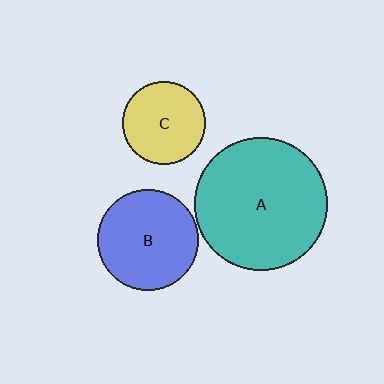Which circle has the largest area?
Circle A (teal).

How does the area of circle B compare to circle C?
Approximately 1.5 times.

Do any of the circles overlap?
No, none of the circles overlap.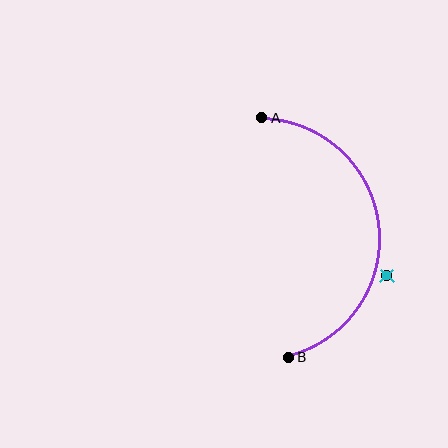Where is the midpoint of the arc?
The arc midpoint is the point on the curve farthest from the straight line joining A and B. It sits to the right of that line.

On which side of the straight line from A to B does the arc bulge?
The arc bulges to the right of the straight line connecting A and B.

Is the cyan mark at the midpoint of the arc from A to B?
No — the cyan mark does not lie on the arc at all. It sits slightly outside the curve.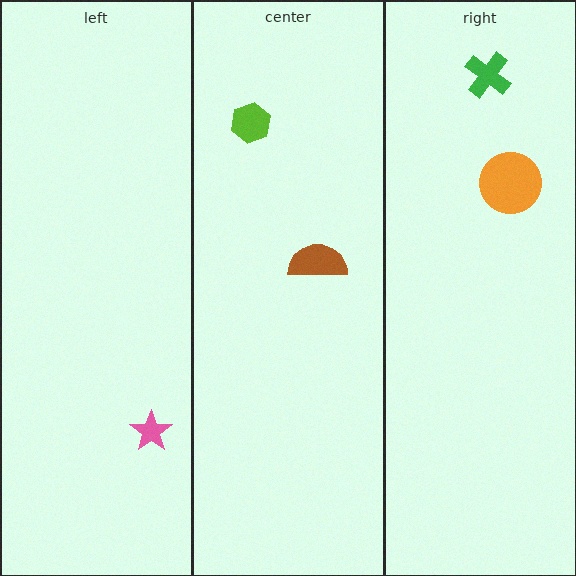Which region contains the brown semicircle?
The center region.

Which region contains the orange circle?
The right region.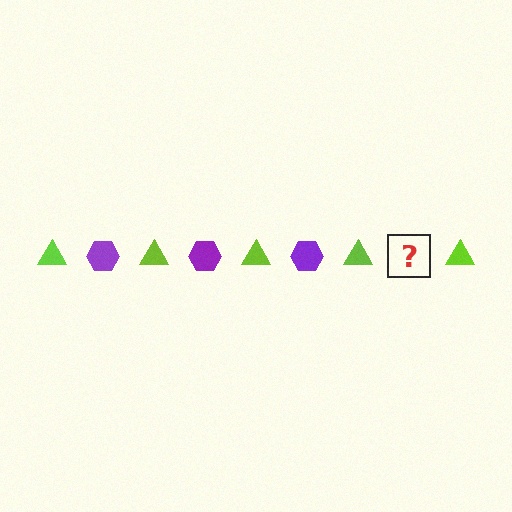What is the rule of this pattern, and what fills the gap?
The rule is that the pattern alternates between lime triangle and purple hexagon. The gap should be filled with a purple hexagon.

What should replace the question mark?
The question mark should be replaced with a purple hexagon.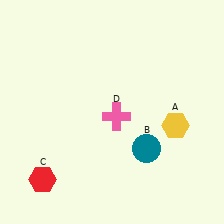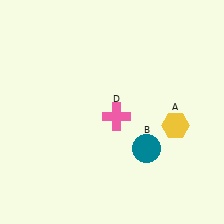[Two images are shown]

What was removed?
The red hexagon (C) was removed in Image 2.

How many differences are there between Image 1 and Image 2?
There is 1 difference between the two images.